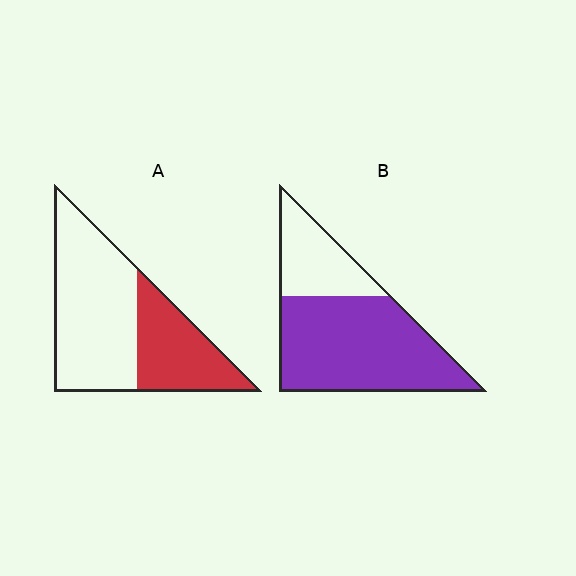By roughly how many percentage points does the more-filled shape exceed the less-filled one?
By roughly 35 percentage points (B over A).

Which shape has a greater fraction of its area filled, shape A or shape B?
Shape B.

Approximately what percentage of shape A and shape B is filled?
A is approximately 35% and B is approximately 70%.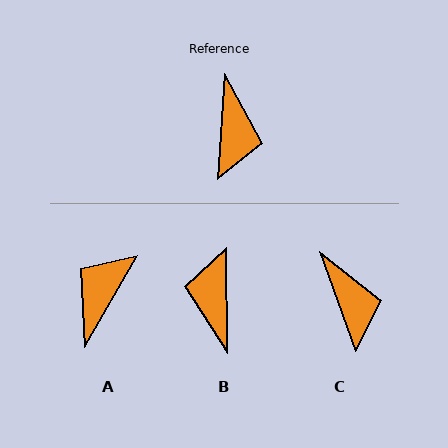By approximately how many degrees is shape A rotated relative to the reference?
Approximately 154 degrees counter-clockwise.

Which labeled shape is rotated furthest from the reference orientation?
B, about 175 degrees away.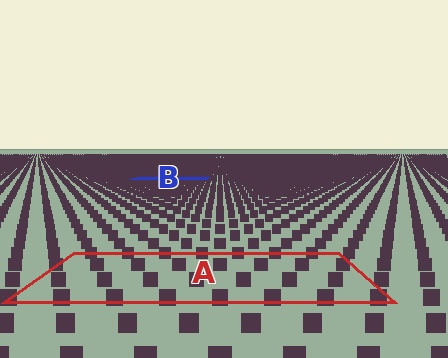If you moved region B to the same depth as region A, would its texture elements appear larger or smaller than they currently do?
They would appear larger. At a closer depth, the same texture elements are projected at a bigger on-screen size.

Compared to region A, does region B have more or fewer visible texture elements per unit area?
Region B has more texture elements per unit area — they are packed more densely because it is farther away.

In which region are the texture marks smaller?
The texture marks are smaller in region B, because it is farther away.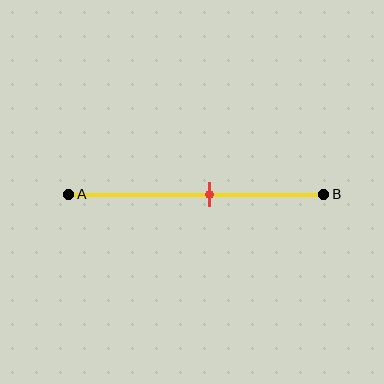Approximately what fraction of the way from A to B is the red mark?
The red mark is approximately 55% of the way from A to B.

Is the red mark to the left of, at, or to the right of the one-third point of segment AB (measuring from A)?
The red mark is to the right of the one-third point of segment AB.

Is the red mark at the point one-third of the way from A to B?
No, the mark is at about 55% from A, not at the 33% one-third point.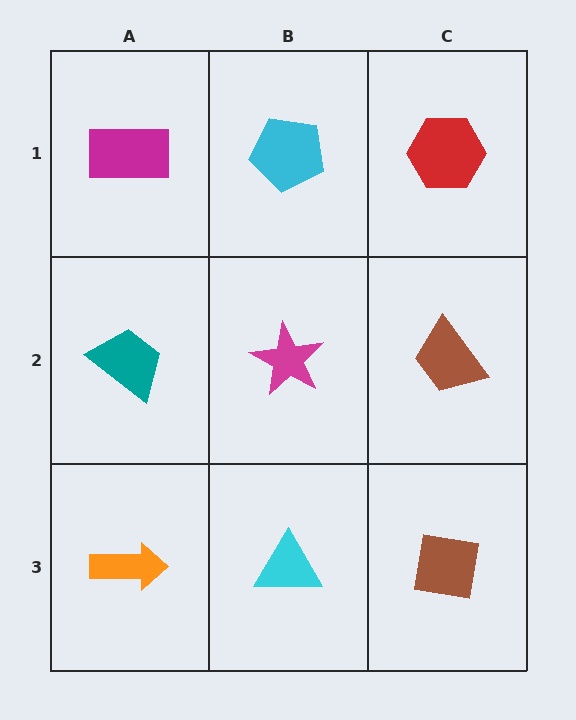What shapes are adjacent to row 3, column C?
A brown trapezoid (row 2, column C), a cyan triangle (row 3, column B).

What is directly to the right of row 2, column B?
A brown trapezoid.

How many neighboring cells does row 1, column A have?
2.